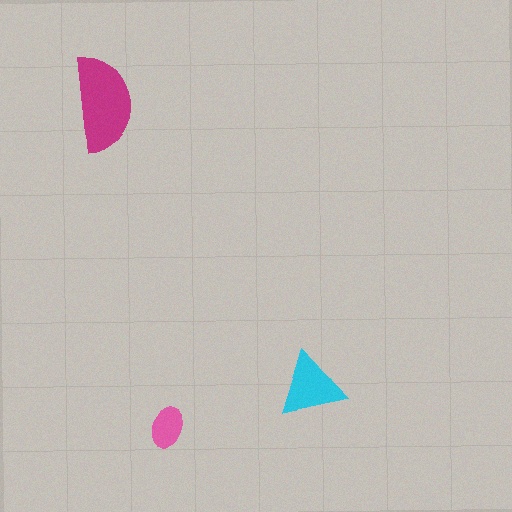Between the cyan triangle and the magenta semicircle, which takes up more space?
The magenta semicircle.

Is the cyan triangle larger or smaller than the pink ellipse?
Larger.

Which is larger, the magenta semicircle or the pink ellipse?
The magenta semicircle.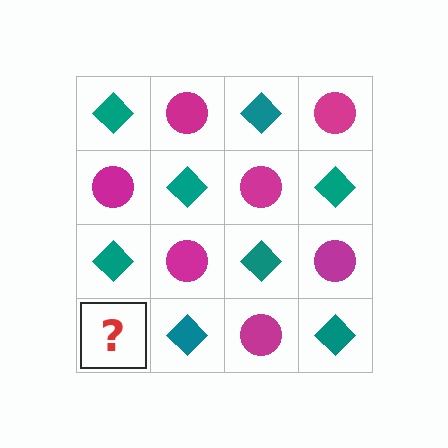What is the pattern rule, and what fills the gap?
The rule is that it alternates teal diamond and magenta circle in a checkerboard pattern. The gap should be filled with a magenta circle.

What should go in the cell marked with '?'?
The missing cell should contain a magenta circle.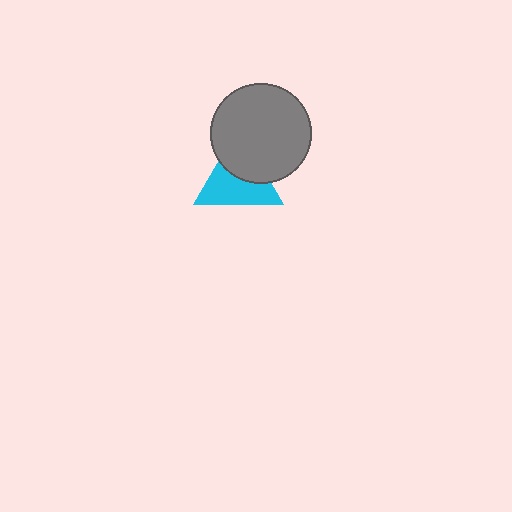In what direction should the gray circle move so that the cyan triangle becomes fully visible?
The gray circle should move up. That is the shortest direction to clear the overlap and leave the cyan triangle fully visible.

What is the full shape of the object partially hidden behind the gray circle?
The partially hidden object is a cyan triangle.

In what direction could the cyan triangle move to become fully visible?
The cyan triangle could move down. That would shift it out from behind the gray circle entirely.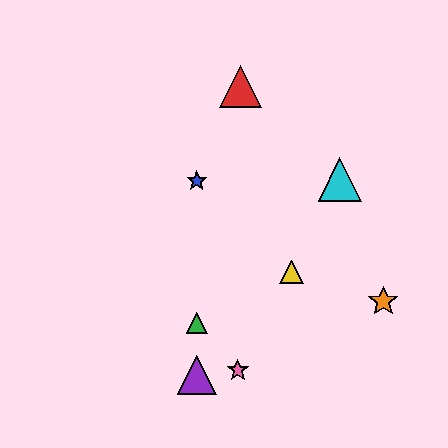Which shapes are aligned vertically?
The blue star, the green triangle, the purple triangle are aligned vertically.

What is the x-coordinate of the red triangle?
The red triangle is at x≈241.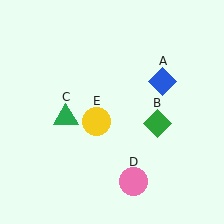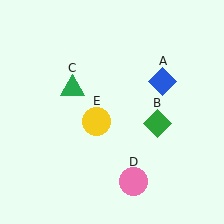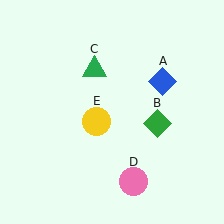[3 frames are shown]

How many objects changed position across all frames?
1 object changed position: green triangle (object C).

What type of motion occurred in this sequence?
The green triangle (object C) rotated clockwise around the center of the scene.